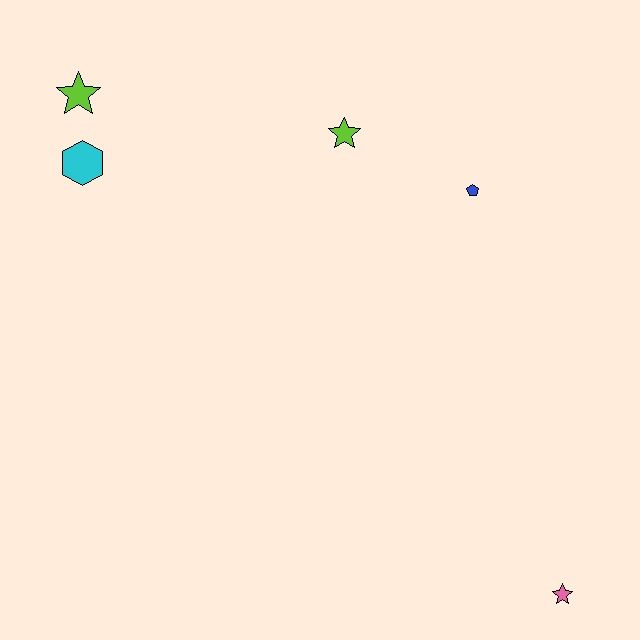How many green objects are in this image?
There are no green objects.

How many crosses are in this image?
There are no crosses.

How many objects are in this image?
There are 5 objects.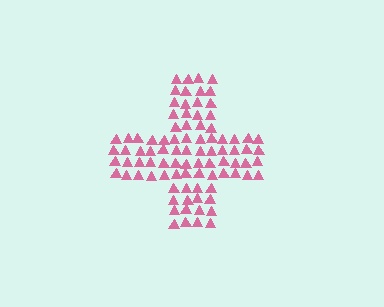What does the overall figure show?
The overall figure shows a cross.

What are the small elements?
The small elements are triangles.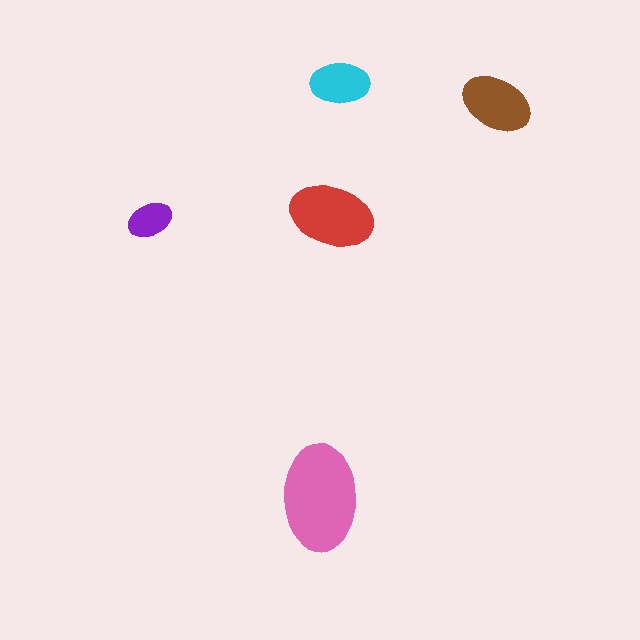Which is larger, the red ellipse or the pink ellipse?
The pink one.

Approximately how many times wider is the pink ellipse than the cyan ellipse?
About 2 times wider.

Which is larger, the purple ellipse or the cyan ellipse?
The cyan one.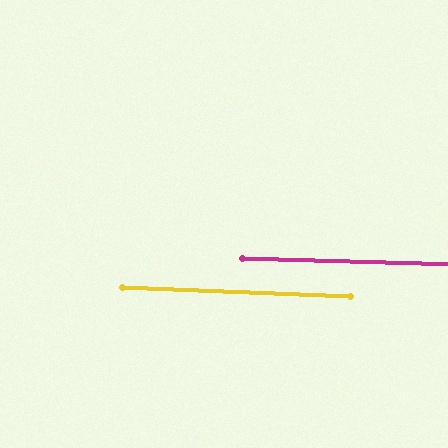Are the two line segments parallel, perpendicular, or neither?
Parallel — their directions differ by only 0.9°.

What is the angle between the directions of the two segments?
Approximately 1 degree.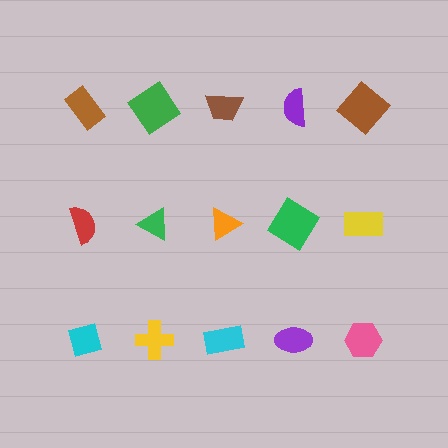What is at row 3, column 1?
A cyan square.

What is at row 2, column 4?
A green diamond.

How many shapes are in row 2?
5 shapes.